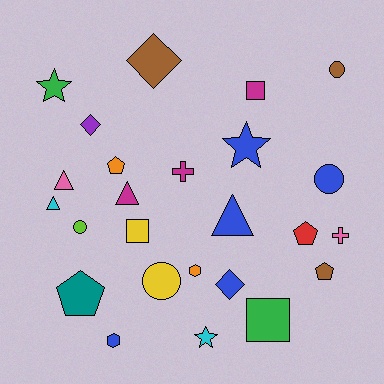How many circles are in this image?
There are 4 circles.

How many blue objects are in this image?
There are 5 blue objects.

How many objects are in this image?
There are 25 objects.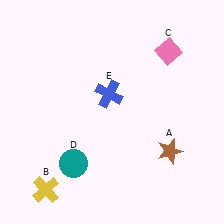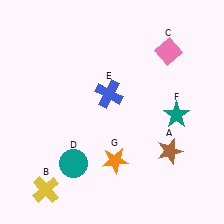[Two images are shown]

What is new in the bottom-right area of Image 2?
A teal star (F) was added in the bottom-right area of Image 2.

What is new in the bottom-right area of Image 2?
An orange star (G) was added in the bottom-right area of Image 2.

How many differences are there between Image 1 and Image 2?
There are 2 differences between the two images.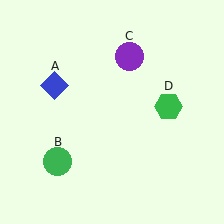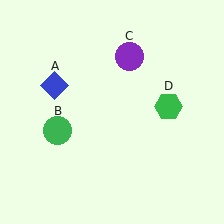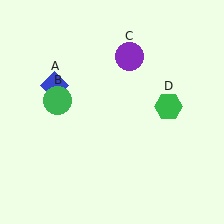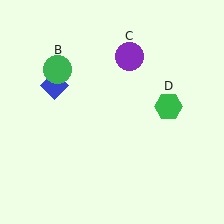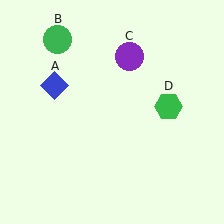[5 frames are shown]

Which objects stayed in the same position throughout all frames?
Blue diamond (object A) and purple circle (object C) and green hexagon (object D) remained stationary.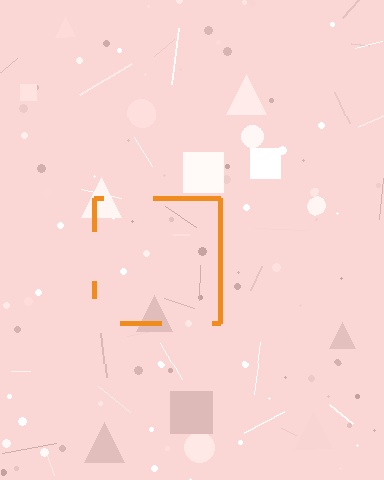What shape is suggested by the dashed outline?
The dashed outline suggests a square.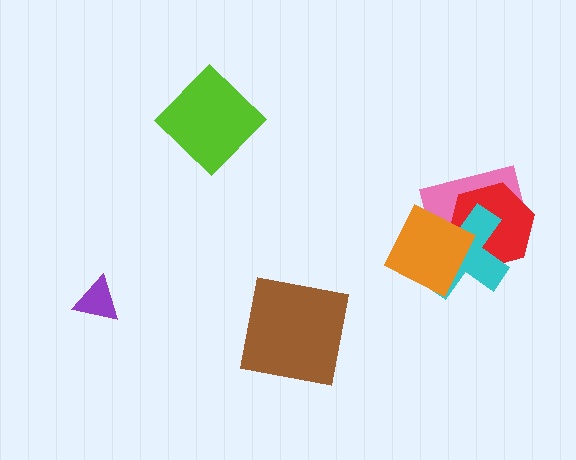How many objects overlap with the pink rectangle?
3 objects overlap with the pink rectangle.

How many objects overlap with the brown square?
0 objects overlap with the brown square.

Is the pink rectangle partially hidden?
Yes, it is partially covered by another shape.